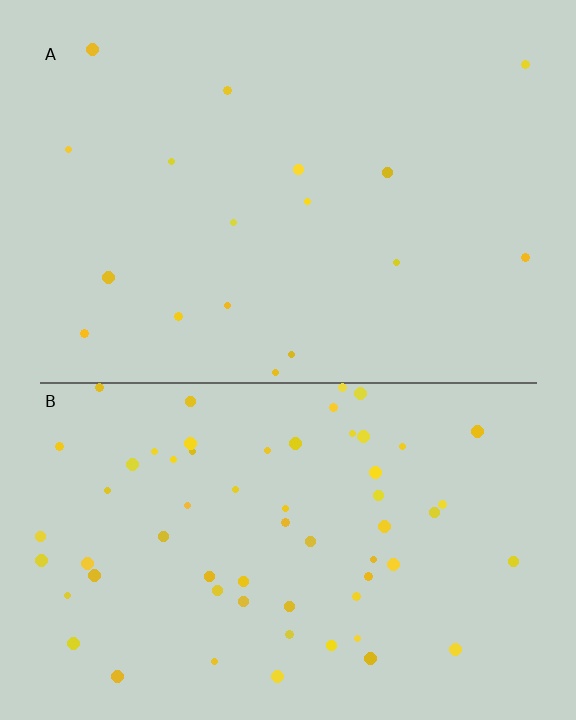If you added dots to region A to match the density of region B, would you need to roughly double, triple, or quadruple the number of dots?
Approximately quadruple.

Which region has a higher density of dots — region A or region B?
B (the bottom).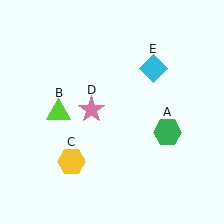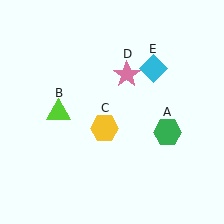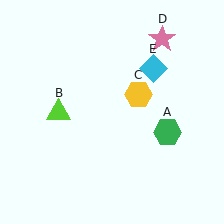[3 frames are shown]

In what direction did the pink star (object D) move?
The pink star (object D) moved up and to the right.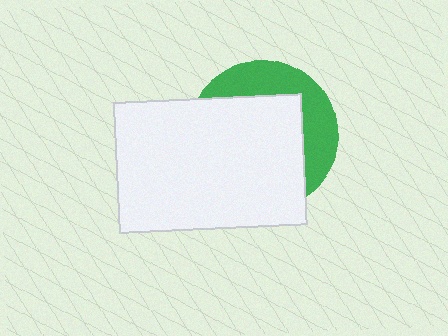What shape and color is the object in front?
The object in front is a white rectangle.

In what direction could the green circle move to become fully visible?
The green circle could move toward the upper-right. That would shift it out from behind the white rectangle entirely.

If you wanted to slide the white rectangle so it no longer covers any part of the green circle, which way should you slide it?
Slide it toward the lower-left — that is the most direct way to separate the two shapes.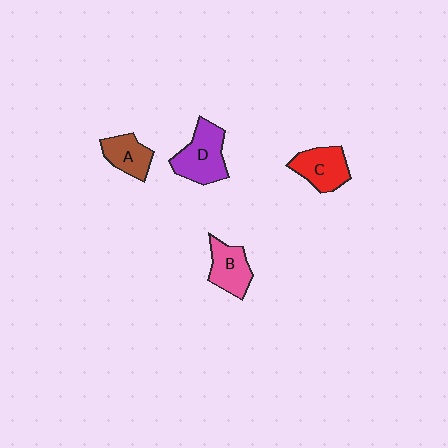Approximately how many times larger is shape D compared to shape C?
Approximately 1.2 times.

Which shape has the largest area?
Shape D (purple).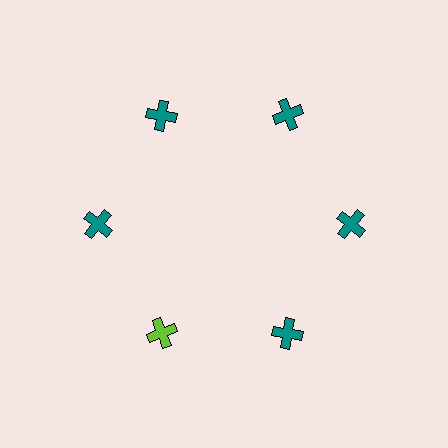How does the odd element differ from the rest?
It has a different color: lime instead of teal.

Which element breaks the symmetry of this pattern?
The lime cross at roughly the 7 o'clock position breaks the symmetry. All other shapes are teal crosses.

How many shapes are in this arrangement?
There are 6 shapes arranged in a ring pattern.